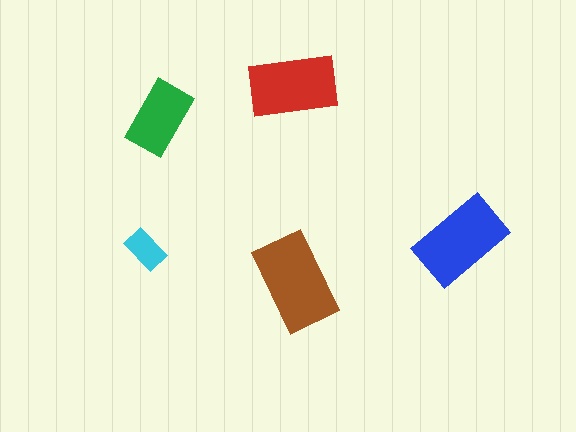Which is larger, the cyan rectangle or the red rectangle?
The red one.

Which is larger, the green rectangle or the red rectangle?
The red one.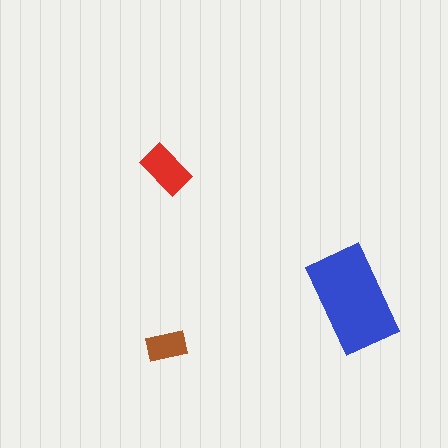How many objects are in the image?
There are 3 objects in the image.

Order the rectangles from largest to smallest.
the blue one, the red one, the brown one.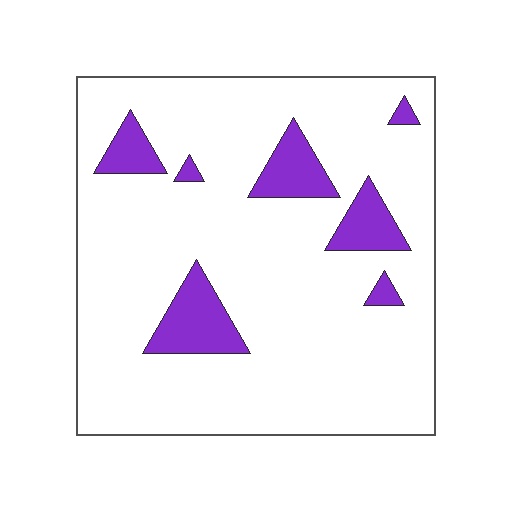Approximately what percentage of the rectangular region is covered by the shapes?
Approximately 15%.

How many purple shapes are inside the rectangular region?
7.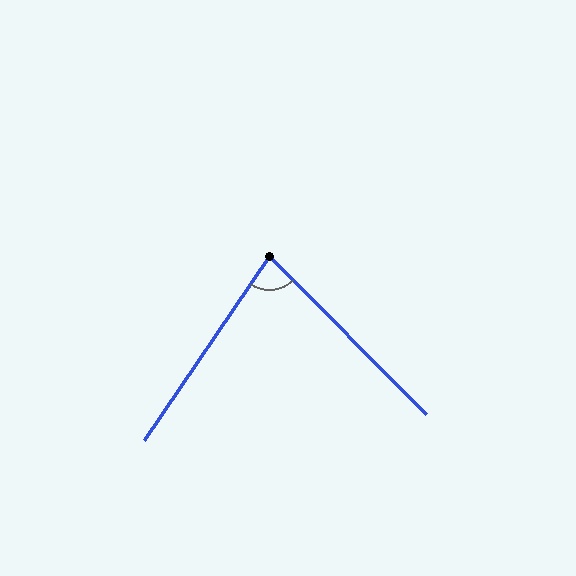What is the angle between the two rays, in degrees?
Approximately 79 degrees.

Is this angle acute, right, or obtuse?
It is acute.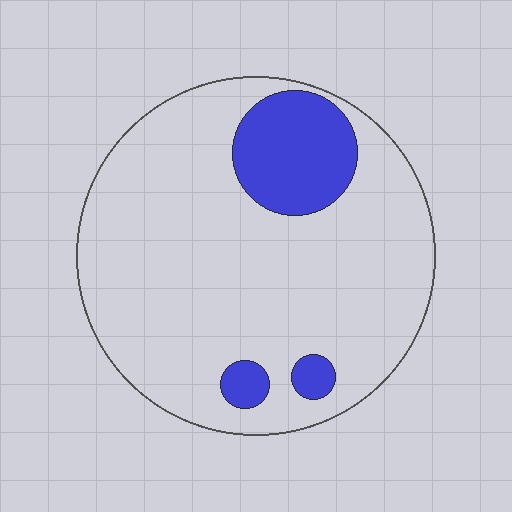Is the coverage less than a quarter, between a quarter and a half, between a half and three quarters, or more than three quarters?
Less than a quarter.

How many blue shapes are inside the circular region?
3.